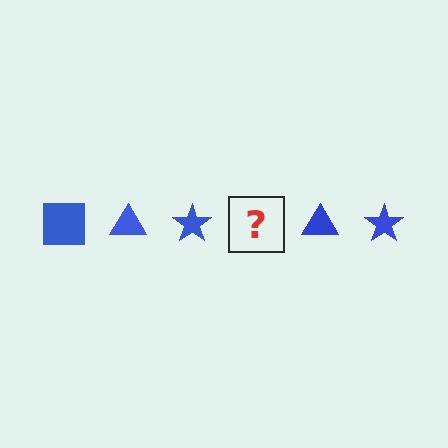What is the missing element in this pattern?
The missing element is a blue square.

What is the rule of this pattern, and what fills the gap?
The rule is that the pattern cycles through square, triangle, star shapes in blue. The gap should be filled with a blue square.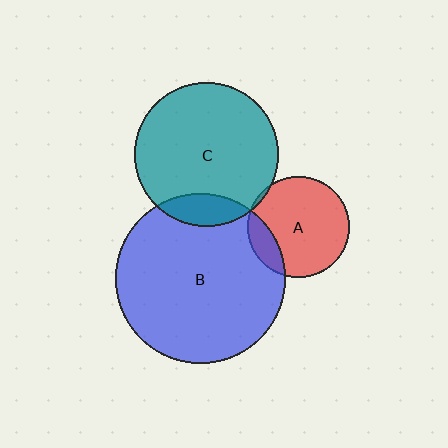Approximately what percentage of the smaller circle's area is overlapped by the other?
Approximately 15%.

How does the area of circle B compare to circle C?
Approximately 1.4 times.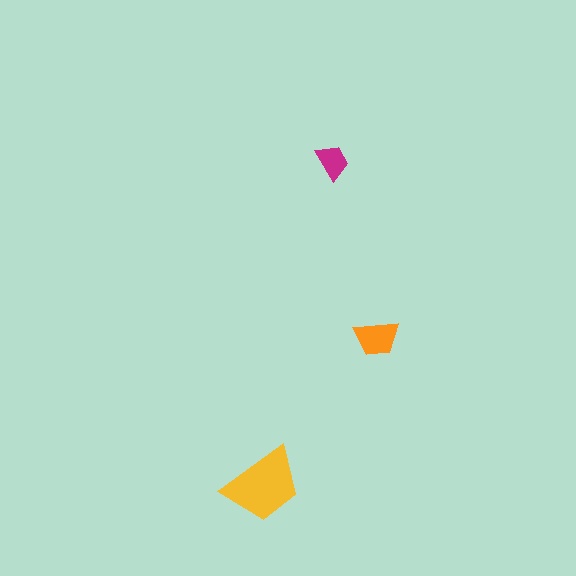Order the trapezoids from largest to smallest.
the yellow one, the orange one, the magenta one.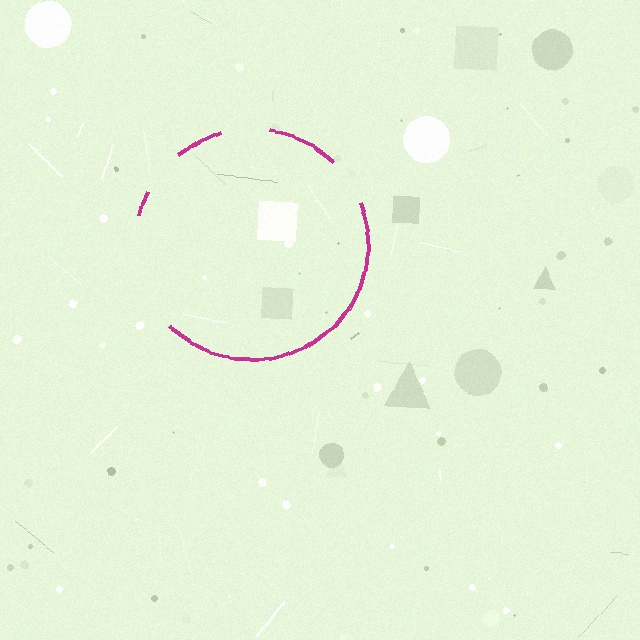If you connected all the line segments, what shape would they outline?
They would outline a circle.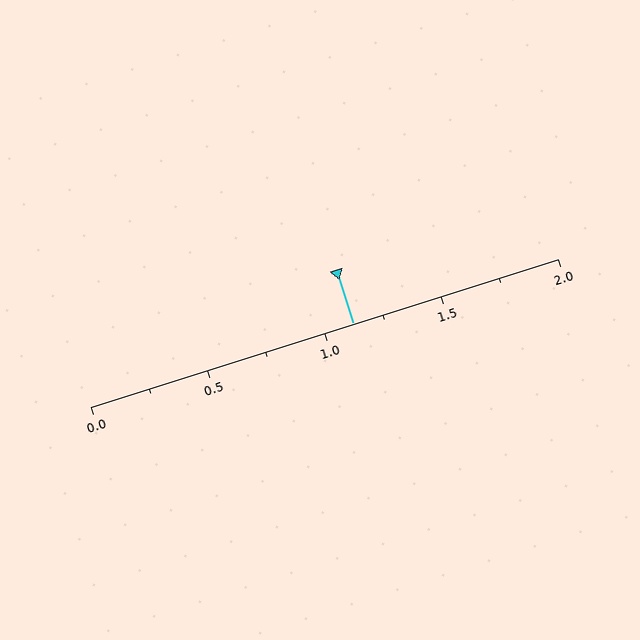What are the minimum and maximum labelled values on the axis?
The axis runs from 0.0 to 2.0.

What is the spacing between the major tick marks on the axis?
The major ticks are spaced 0.5 apart.